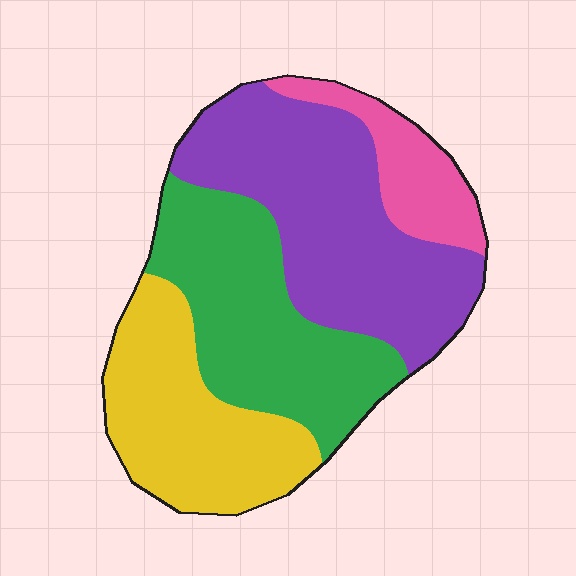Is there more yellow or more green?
Green.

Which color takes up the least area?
Pink, at roughly 10%.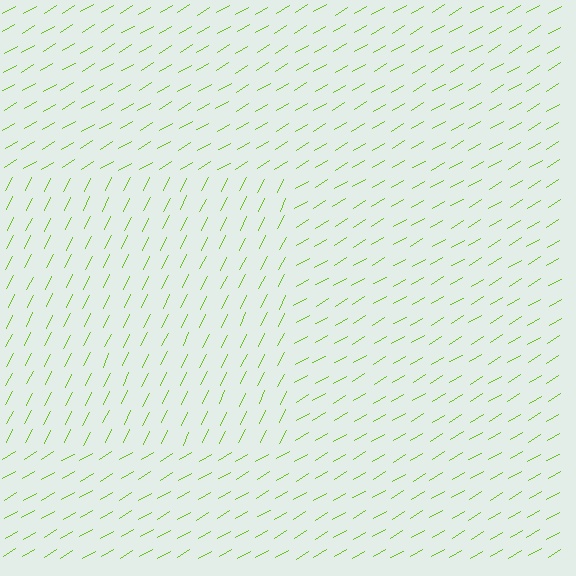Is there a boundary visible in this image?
Yes, there is a texture boundary formed by a change in line orientation.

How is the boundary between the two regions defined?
The boundary is defined purely by a change in line orientation (approximately 33 degrees difference). All lines are the same color and thickness.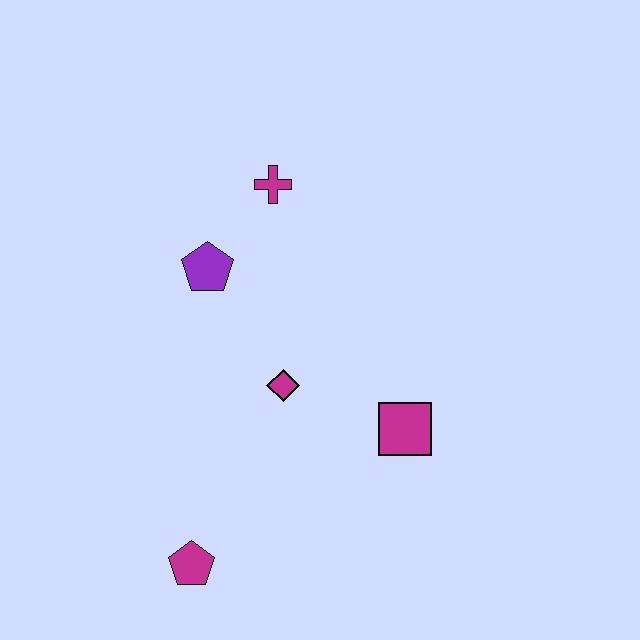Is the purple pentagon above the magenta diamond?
Yes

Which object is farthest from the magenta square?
The magenta cross is farthest from the magenta square.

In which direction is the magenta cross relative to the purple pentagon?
The magenta cross is above the purple pentagon.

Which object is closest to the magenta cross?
The purple pentagon is closest to the magenta cross.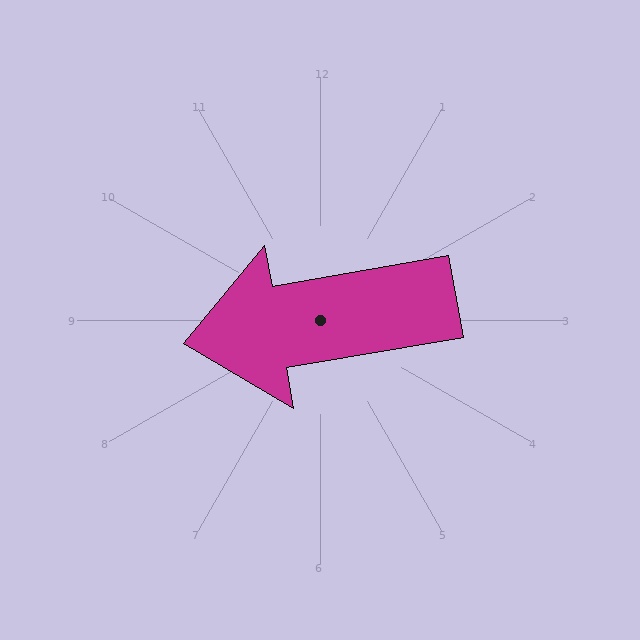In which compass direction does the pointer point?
West.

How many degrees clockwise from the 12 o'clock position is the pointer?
Approximately 260 degrees.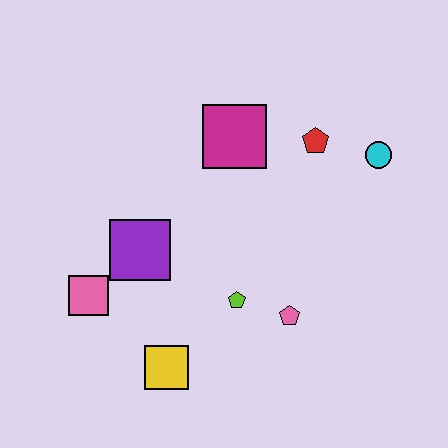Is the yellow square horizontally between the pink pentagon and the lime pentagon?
No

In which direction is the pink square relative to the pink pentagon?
The pink square is to the left of the pink pentagon.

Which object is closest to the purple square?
The pink square is closest to the purple square.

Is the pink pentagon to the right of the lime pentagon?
Yes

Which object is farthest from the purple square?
The cyan circle is farthest from the purple square.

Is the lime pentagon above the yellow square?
Yes